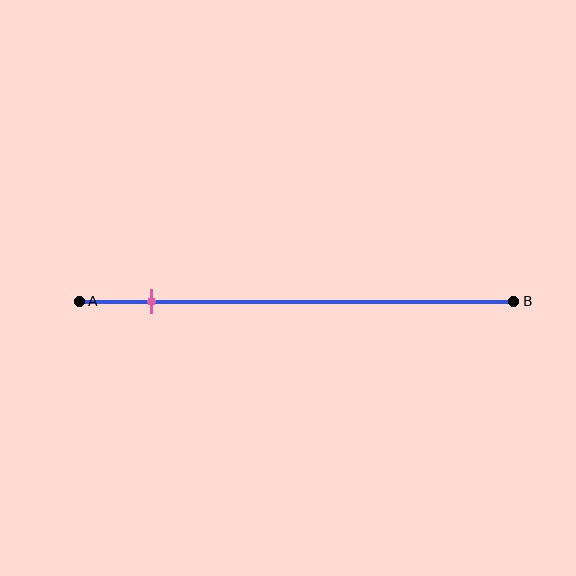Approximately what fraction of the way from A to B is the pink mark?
The pink mark is approximately 15% of the way from A to B.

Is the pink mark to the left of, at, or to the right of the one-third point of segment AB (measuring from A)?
The pink mark is to the left of the one-third point of segment AB.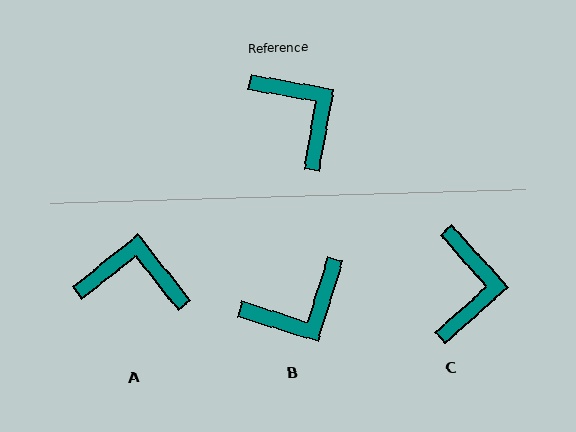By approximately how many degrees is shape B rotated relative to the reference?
Approximately 97 degrees clockwise.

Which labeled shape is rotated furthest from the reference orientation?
B, about 97 degrees away.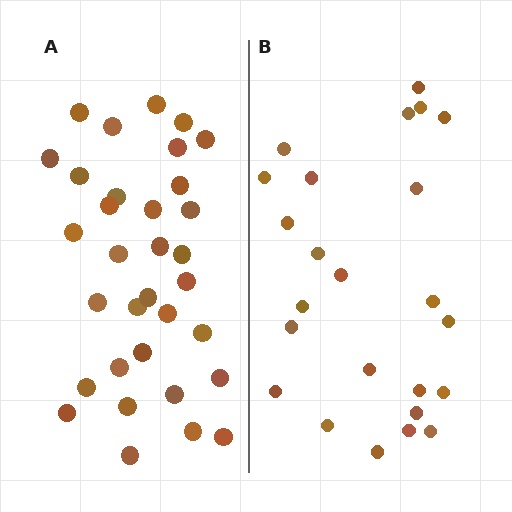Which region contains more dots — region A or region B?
Region A (the left region) has more dots.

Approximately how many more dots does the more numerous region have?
Region A has roughly 8 or so more dots than region B.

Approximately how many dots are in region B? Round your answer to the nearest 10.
About 20 dots. (The exact count is 24, which rounds to 20.)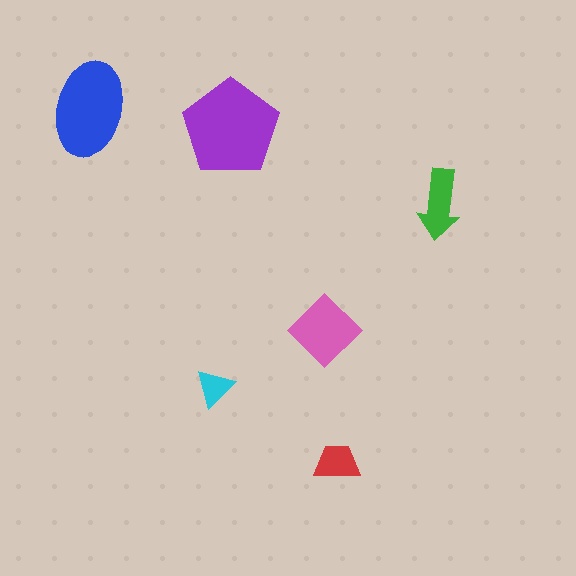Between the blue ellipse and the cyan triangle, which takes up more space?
The blue ellipse.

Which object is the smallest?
The cyan triangle.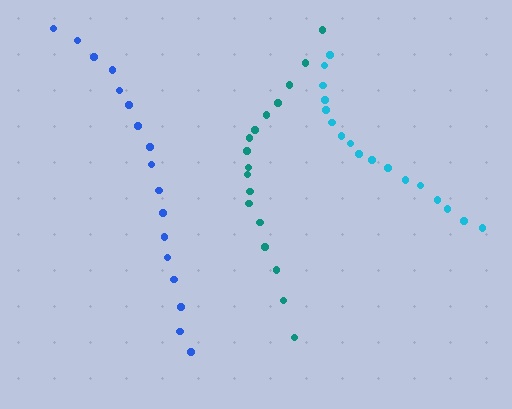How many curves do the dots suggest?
There are 3 distinct paths.